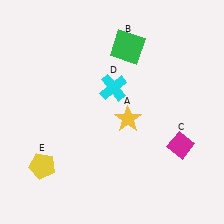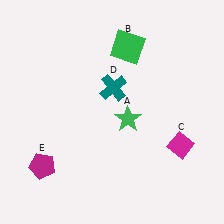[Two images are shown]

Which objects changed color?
A changed from yellow to green. D changed from cyan to teal. E changed from yellow to magenta.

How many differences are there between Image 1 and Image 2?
There are 3 differences between the two images.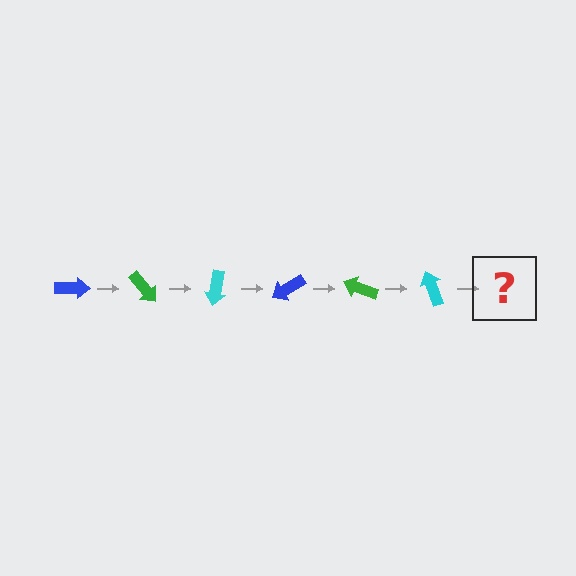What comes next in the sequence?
The next element should be a blue arrow, rotated 300 degrees from the start.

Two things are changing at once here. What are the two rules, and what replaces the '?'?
The two rules are that it rotates 50 degrees each step and the color cycles through blue, green, and cyan. The '?' should be a blue arrow, rotated 300 degrees from the start.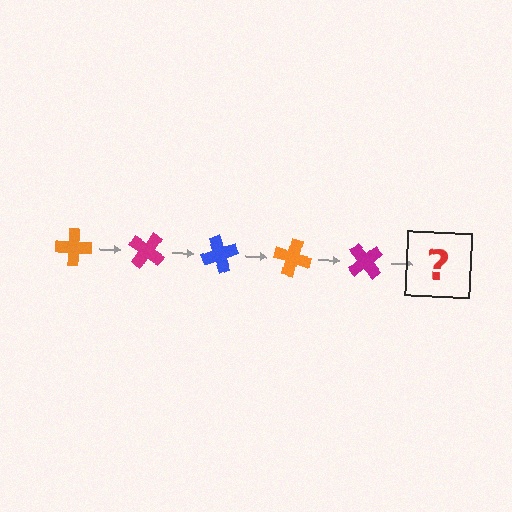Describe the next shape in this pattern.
It should be a blue cross, rotated 175 degrees from the start.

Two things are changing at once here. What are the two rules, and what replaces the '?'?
The two rules are that it rotates 35 degrees each step and the color cycles through orange, magenta, and blue. The '?' should be a blue cross, rotated 175 degrees from the start.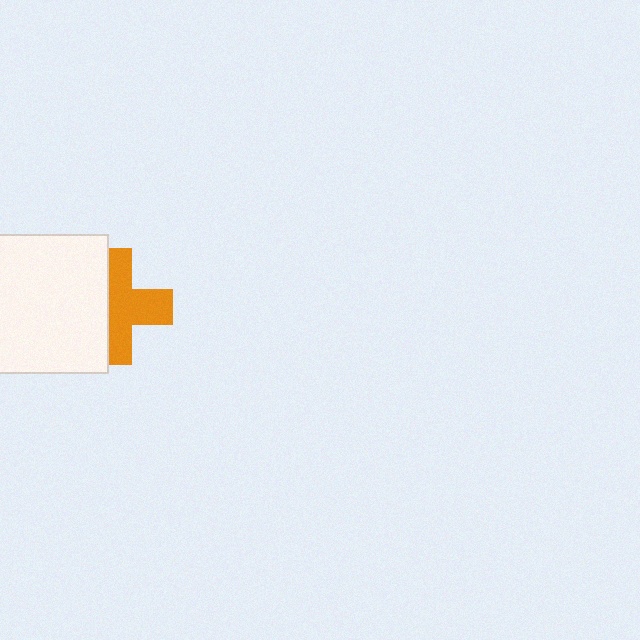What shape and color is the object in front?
The object in front is a white square.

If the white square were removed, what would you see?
You would see the complete orange cross.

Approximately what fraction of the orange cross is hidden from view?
Roughly 43% of the orange cross is hidden behind the white square.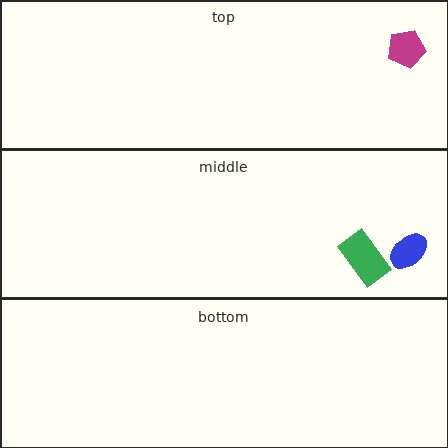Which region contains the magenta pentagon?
The top region.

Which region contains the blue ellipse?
The middle region.